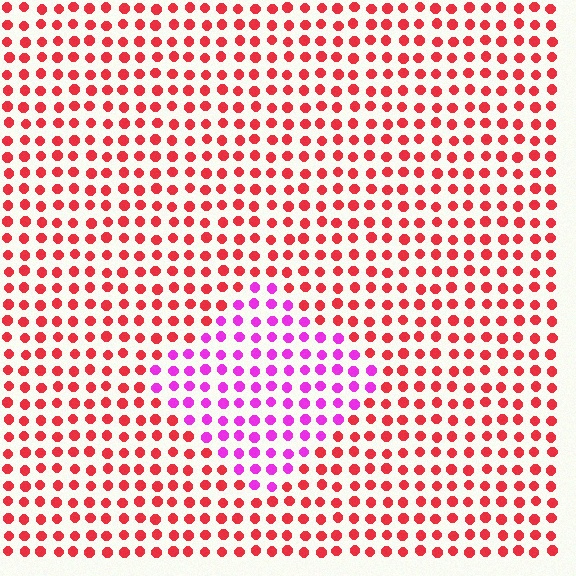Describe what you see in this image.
The image is filled with small red elements in a uniform arrangement. A diamond-shaped region is visible where the elements are tinted to a slightly different hue, forming a subtle color boundary.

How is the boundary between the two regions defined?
The boundary is defined purely by a slight shift in hue (about 53 degrees). Spacing, size, and orientation are identical on both sides.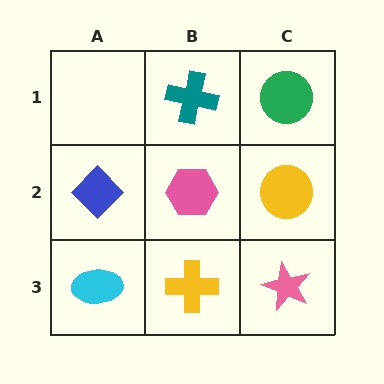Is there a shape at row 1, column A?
No, that cell is empty.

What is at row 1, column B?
A teal cross.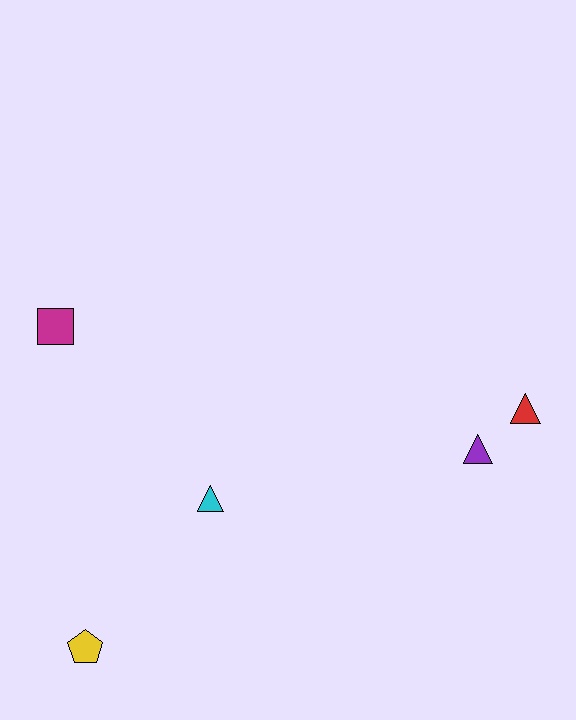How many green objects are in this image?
There are no green objects.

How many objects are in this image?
There are 5 objects.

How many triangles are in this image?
There are 3 triangles.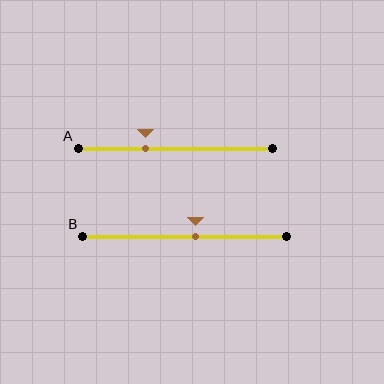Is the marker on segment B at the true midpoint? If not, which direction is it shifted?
No, the marker on segment B is shifted to the right by about 5% of the segment length.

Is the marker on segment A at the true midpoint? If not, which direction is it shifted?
No, the marker on segment A is shifted to the left by about 15% of the segment length.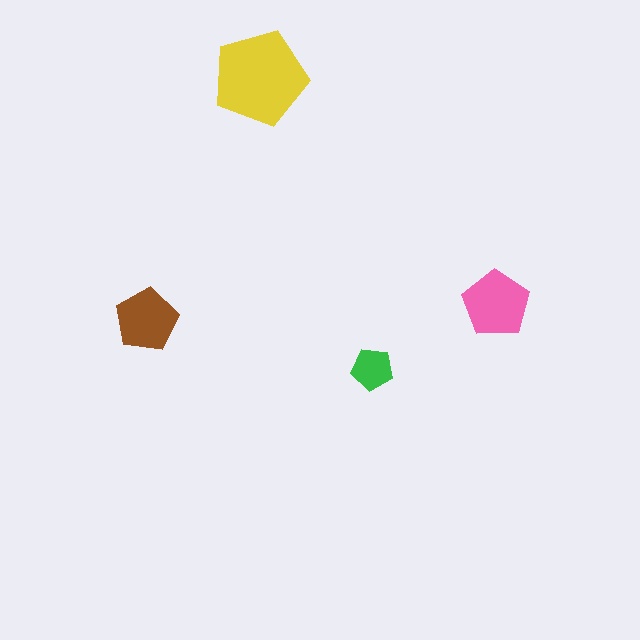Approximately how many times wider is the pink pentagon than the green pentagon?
About 1.5 times wider.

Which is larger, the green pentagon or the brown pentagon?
The brown one.